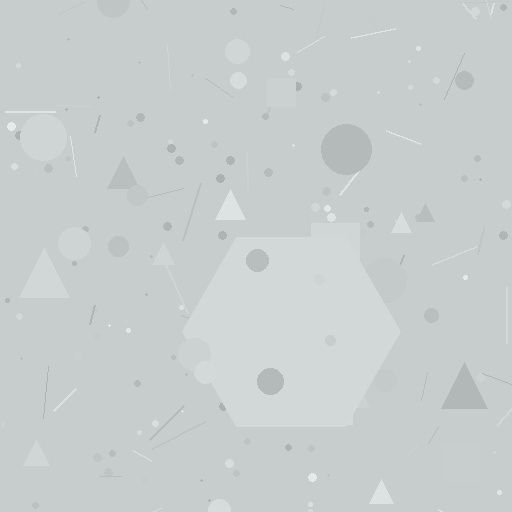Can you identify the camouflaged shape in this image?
The camouflaged shape is a hexagon.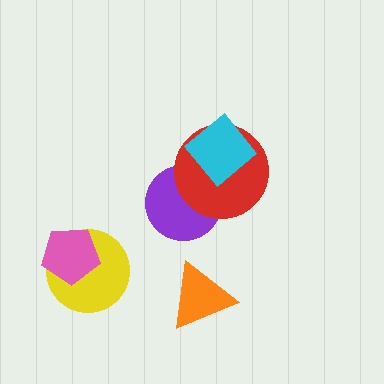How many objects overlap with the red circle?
2 objects overlap with the red circle.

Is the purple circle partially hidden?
Yes, it is partially covered by another shape.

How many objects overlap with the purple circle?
2 objects overlap with the purple circle.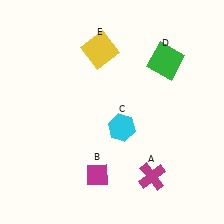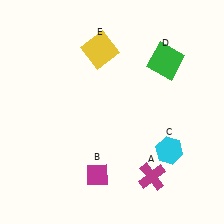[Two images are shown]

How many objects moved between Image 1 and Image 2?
1 object moved between the two images.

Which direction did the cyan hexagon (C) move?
The cyan hexagon (C) moved right.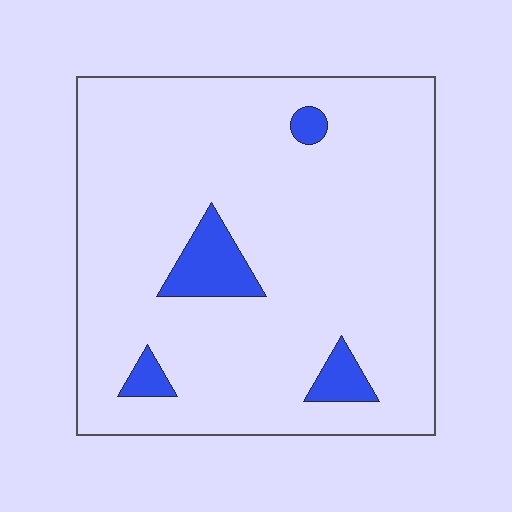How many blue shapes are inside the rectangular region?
4.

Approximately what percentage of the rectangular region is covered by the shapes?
Approximately 10%.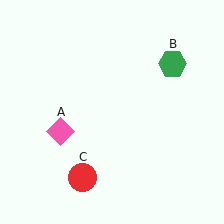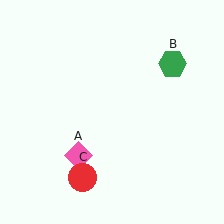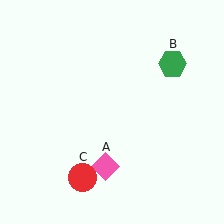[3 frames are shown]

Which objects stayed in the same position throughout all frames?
Green hexagon (object B) and red circle (object C) remained stationary.